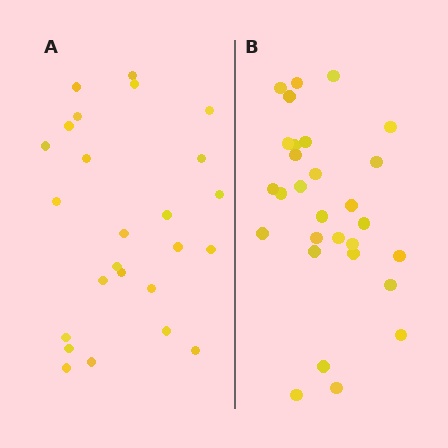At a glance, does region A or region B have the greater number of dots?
Region B (the right region) has more dots.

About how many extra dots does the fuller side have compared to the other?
Region B has about 4 more dots than region A.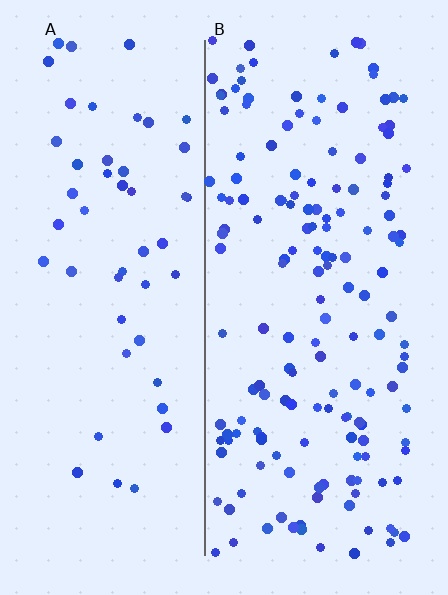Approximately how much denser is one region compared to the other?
Approximately 3.1× — region B over region A.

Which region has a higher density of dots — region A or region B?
B (the right).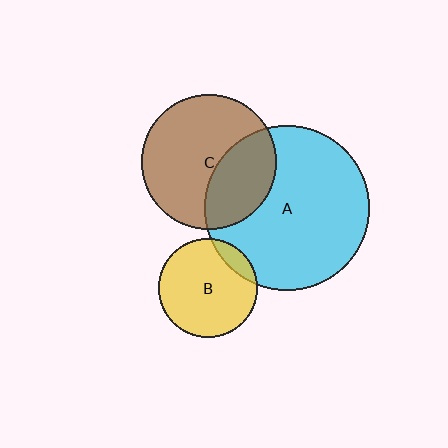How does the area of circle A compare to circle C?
Approximately 1.5 times.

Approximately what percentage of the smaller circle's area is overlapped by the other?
Approximately 35%.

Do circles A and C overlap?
Yes.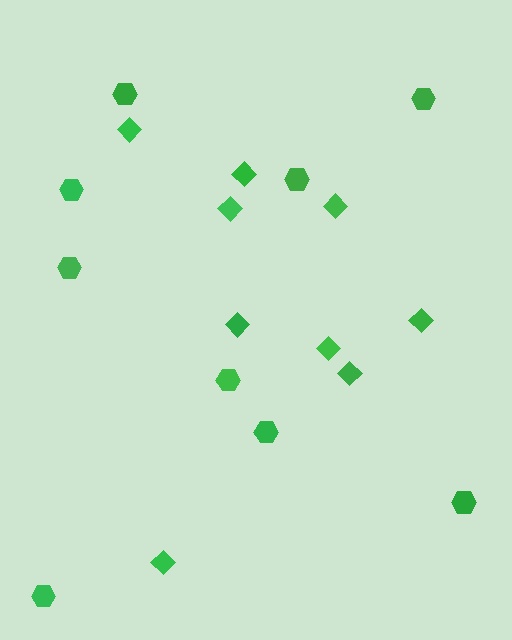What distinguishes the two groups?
There are 2 groups: one group of diamonds (9) and one group of hexagons (9).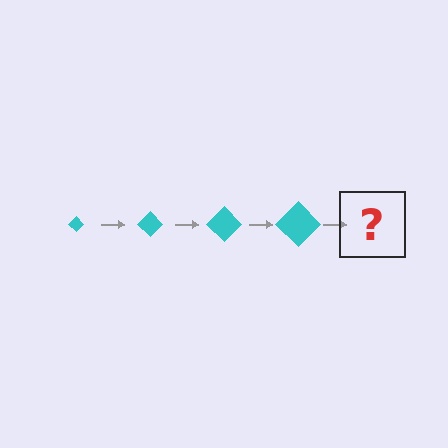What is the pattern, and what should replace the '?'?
The pattern is that the diamond gets progressively larger each step. The '?' should be a cyan diamond, larger than the previous one.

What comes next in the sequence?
The next element should be a cyan diamond, larger than the previous one.